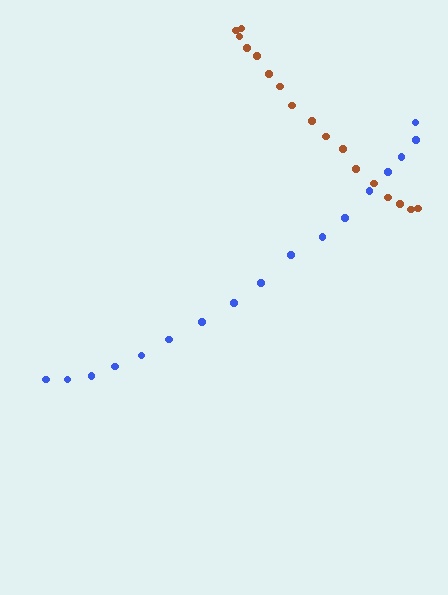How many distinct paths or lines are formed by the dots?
There are 2 distinct paths.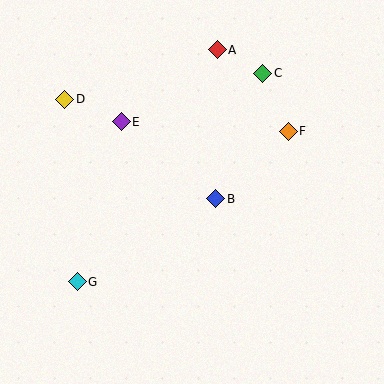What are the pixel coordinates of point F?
Point F is at (288, 131).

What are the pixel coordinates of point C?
Point C is at (263, 73).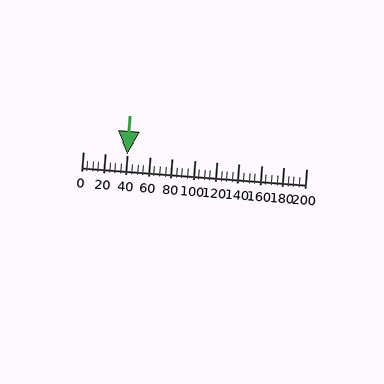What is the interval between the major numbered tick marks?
The major tick marks are spaced 20 units apart.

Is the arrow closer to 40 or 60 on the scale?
The arrow is closer to 40.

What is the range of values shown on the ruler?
The ruler shows values from 0 to 200.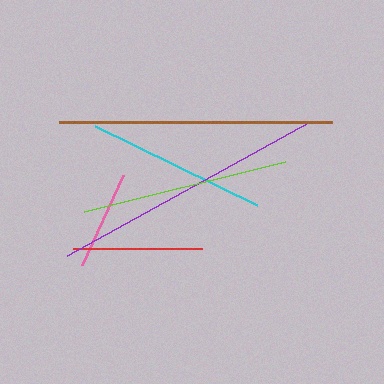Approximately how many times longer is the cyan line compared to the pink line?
The cyan line is approximately 1.8 times the length of the pink line.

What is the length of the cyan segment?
The cyan segment is approximately 180 pixels long.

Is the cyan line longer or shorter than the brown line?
The brown line is longer than the cyan line.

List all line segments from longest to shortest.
From longest to shortest: purple, brown, lime, cyan, red, pink.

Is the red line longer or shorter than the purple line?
The purple line is longer than the red line.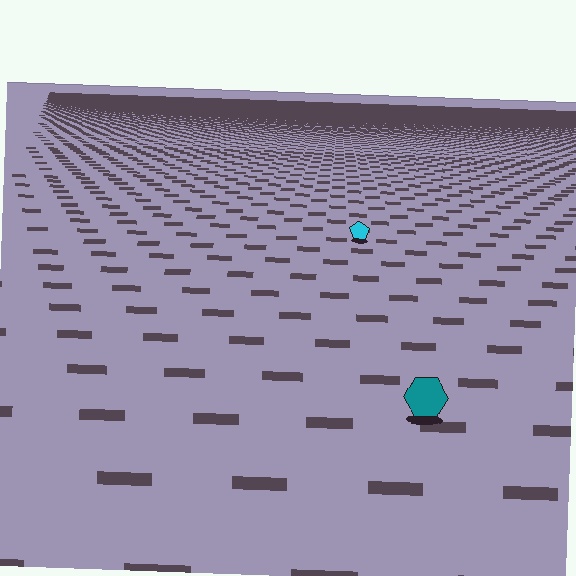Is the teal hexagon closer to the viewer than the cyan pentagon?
Yes. The teal hexagon is closer — you can tell from the texture gradient: the ground texture is coarser near it.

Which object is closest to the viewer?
The teal hexagon is closest. The texture marks near it are larger and more spread out.